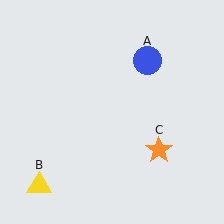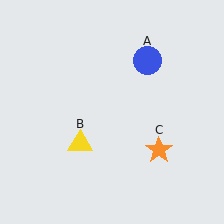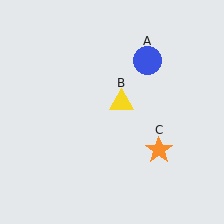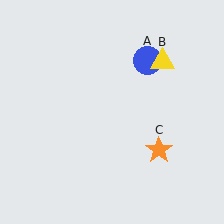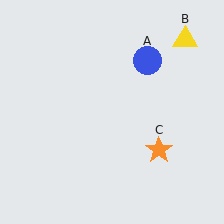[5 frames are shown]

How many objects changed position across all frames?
1 object changed position: yellow triangle (object B).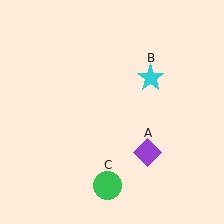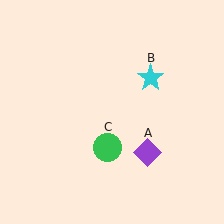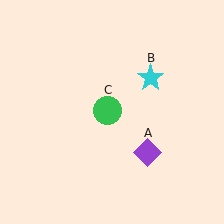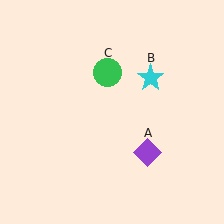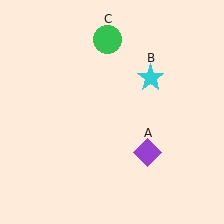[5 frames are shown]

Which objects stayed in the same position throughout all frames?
Purple diamond (object A) and cyan star (object B) remained stationary.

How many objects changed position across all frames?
1 object changed position: green circle (object C).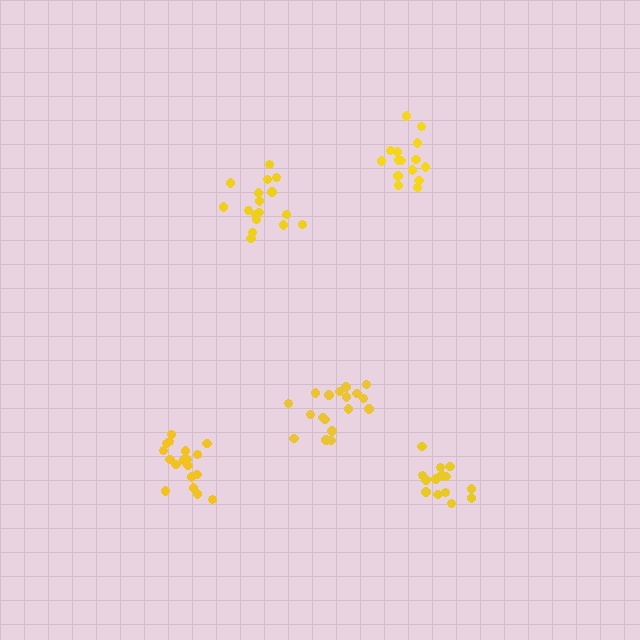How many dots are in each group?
Group 1: 18 dots, Group 2: 17 dots, Group 3: 15 dots, Group 4: 14 dots, Group 5: 18 dots (82 total).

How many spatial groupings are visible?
There are 5 spatial groupings.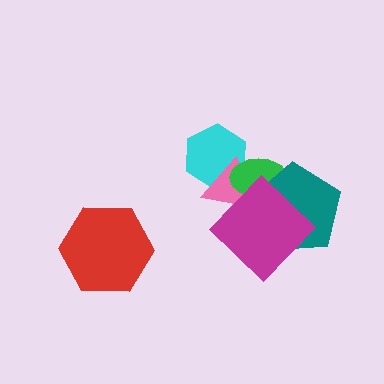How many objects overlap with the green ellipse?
4 objects overlap with the green ellipse.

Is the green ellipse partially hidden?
Yes, it is partially covered by another shape.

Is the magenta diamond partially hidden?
No, no other shape covers it.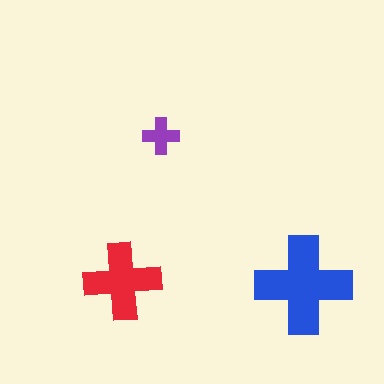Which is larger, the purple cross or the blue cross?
The blue one.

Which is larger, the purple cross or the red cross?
The red one.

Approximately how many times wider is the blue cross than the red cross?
About 1.5 times wider.